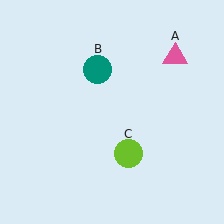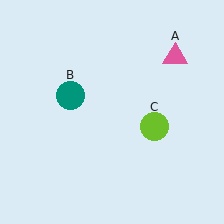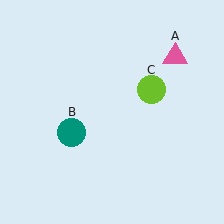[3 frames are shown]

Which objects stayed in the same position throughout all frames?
Pink triangle (object A) remained stationary.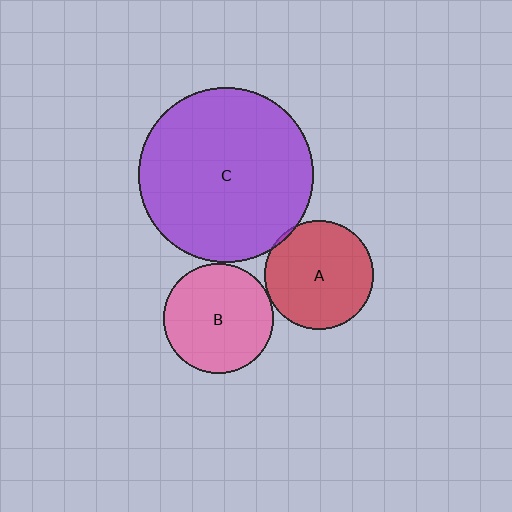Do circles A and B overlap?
Yes.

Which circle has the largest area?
Circle C (purple).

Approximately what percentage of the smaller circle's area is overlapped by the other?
Approximately 5%.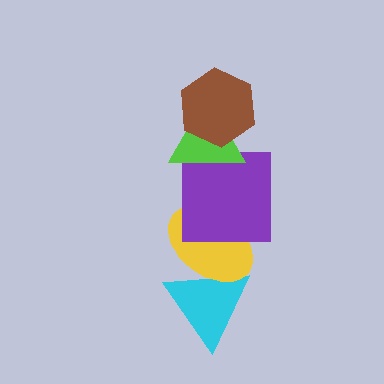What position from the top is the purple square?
The purple square is 3rd from the top.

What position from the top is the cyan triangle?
The cyan triangle is 5th from the top.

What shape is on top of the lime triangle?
The brown hexagon is on top of the lime triangle.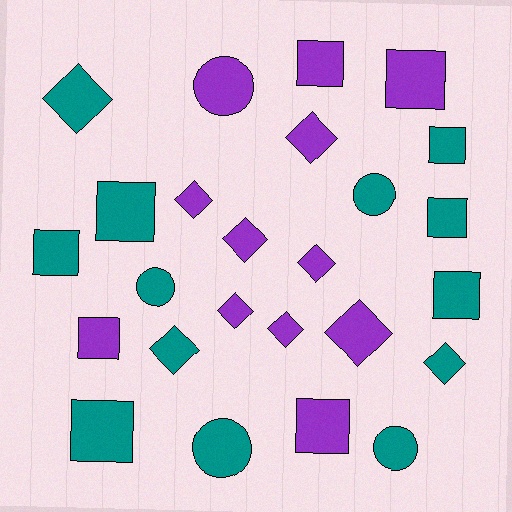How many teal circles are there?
There are 4 teal circles.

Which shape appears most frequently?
Square, with 10 objects.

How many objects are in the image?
There are 25 objects.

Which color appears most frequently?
Teal, with 13 objects.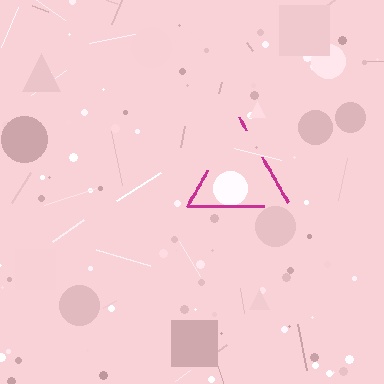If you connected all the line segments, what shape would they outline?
They would outline a triangle.